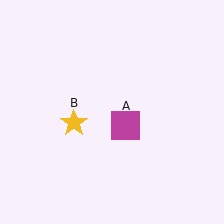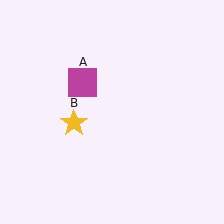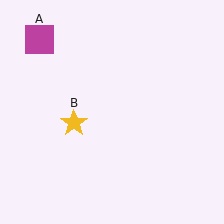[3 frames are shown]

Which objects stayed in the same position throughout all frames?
Yellow star (object B) remained stationary.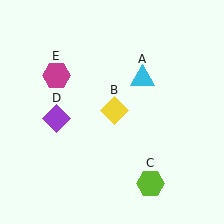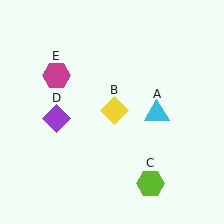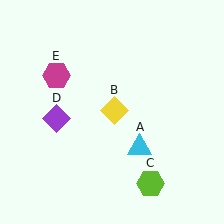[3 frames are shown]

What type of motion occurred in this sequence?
The cyan triangle (object A) rotated clockwise around the center of the scene.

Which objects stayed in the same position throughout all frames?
Yellow diamond (object B) and lime hexagon (object C) and purple diamond (object D) and magenta hexagon (object E) remained stationary.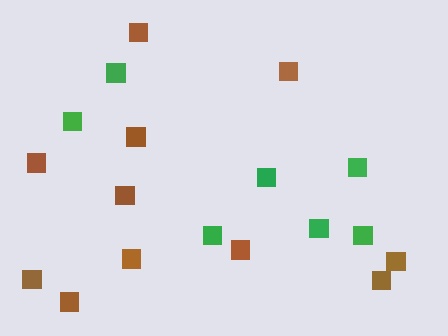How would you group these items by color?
There are 2 groups: one group of brown squares (11) and one group of green squares (7).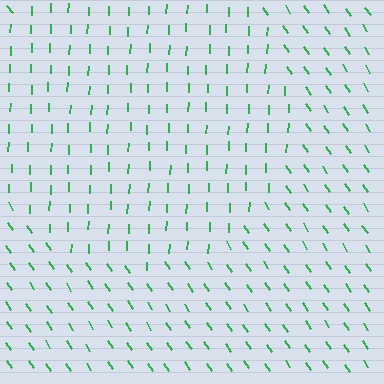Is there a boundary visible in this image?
Yes, there is a texture boundary formed by a change in line orientation.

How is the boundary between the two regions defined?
The boundary is defined purely by a change in line orientation (approximately 36 degrees difference). All lines are the same color and thickness.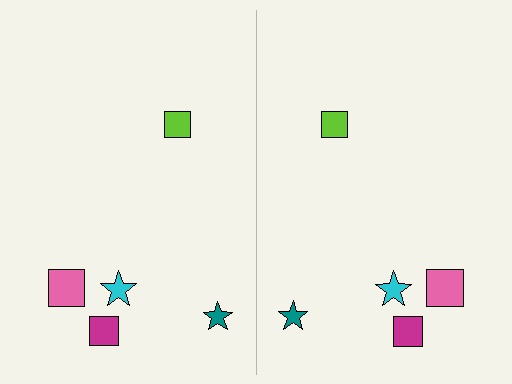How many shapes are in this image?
There are 10 shapes in this image.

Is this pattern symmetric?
Yes, this pattern has bilateral (reflection) symmetry.